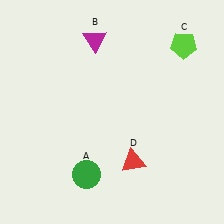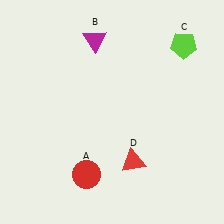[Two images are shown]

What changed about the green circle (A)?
In Image 1, A is green. In Image 2, it changed to red.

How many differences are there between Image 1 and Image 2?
There is 1 difference between the two images.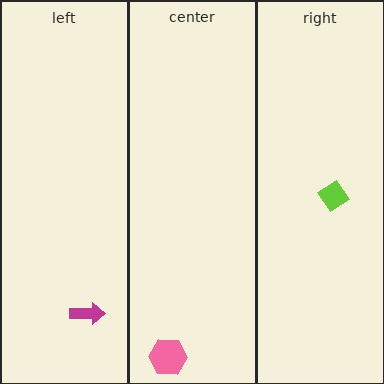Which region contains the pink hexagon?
The center region.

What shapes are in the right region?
The lime diamond.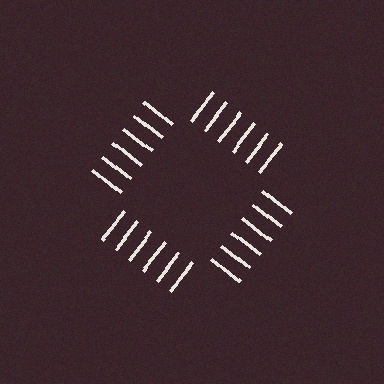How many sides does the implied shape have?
4 sides — the line-ends trace a square.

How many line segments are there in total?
24 — 6 along each of the 4 edges.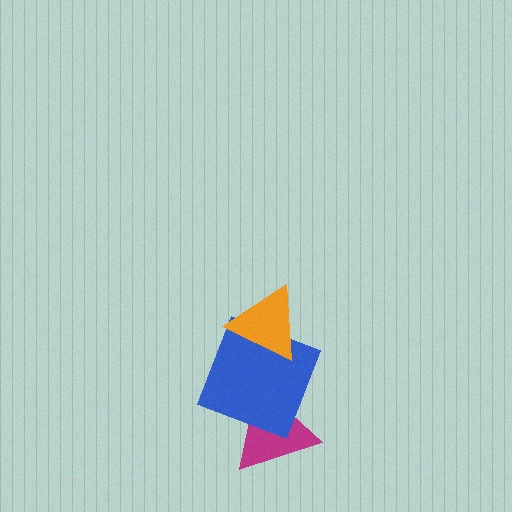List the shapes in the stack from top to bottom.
From top to bottom: the orange triangle, the blue square, the magenta triangle.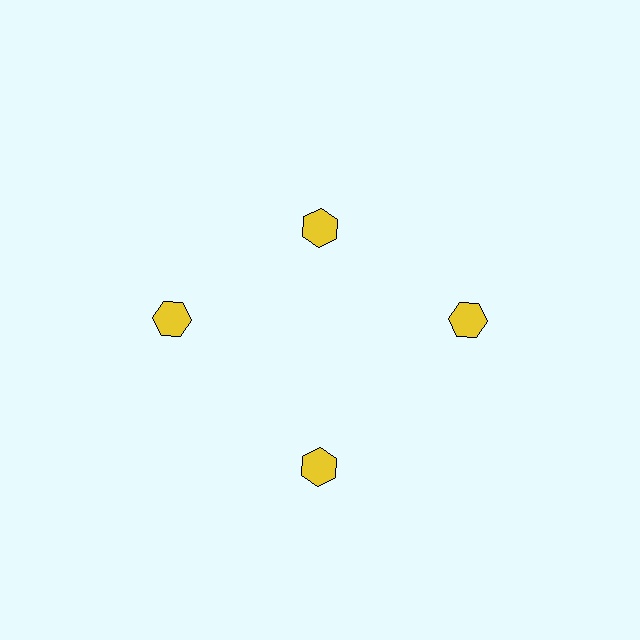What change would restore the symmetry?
The symmetry would be restored by moving it outward, back onto the ring so that all 4 hexagons sit at equal angles and equal distance from the center.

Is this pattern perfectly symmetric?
No. The 4 yellow hexagons are arranged in a ring, but one element near the 12 o'clock position is pulled inward toward the center, breaking the 4-fold rotational symmetry.